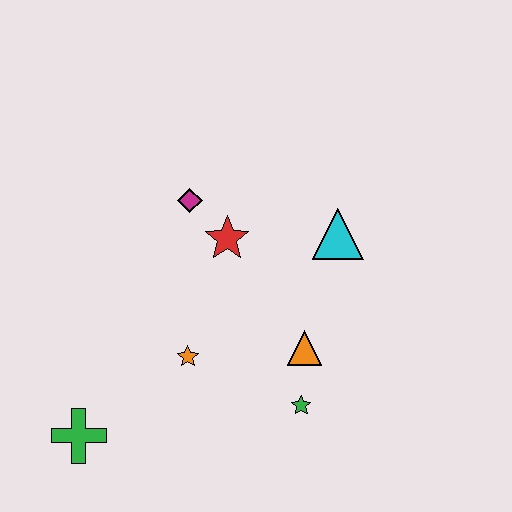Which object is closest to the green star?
The orange triangle is closest to the green star.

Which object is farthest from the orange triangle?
The green cross is farthest from the orange triangle.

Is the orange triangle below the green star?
No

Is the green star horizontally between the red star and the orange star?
No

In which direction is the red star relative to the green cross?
The red star is above the green cross.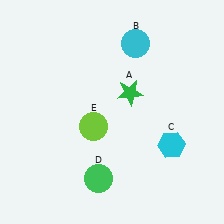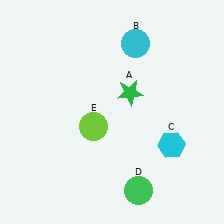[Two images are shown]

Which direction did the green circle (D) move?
The green circle (D) moved right.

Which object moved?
The green circle (D) moved right.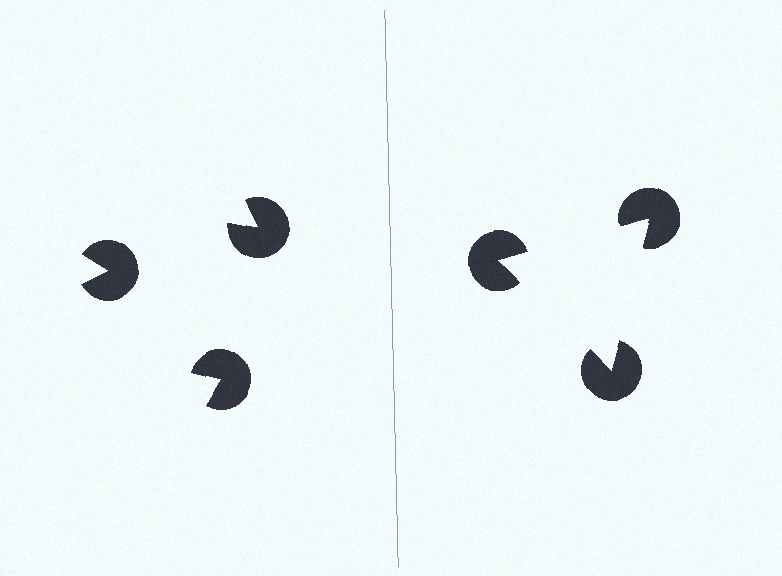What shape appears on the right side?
An illusory triangle.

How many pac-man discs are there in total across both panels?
6 — 3 on each side.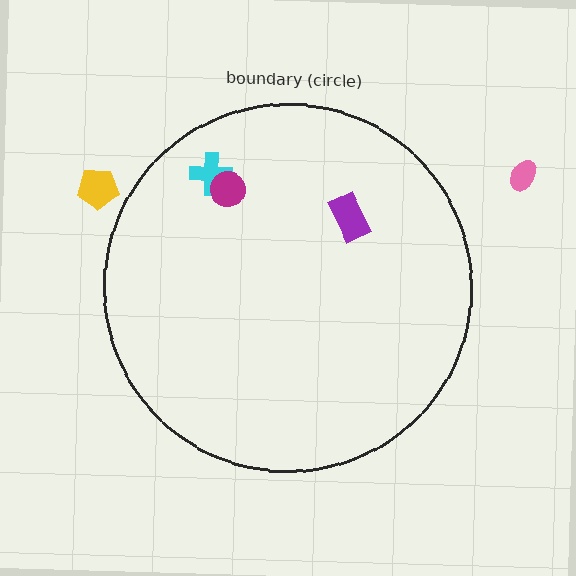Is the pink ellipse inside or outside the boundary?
Outside.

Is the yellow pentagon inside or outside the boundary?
Outside.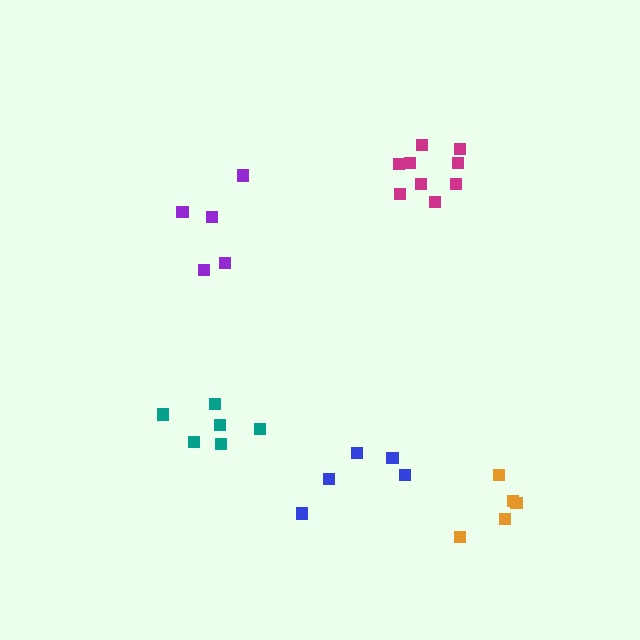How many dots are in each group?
Group 1: 5 dots, Group 2: 9 dots, Group 3: 6 dots, Group 4: 5 dots, Group 5: 5 dots (30 total).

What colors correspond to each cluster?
The clusters are colored: purple, magenta, teal, blue, orange.